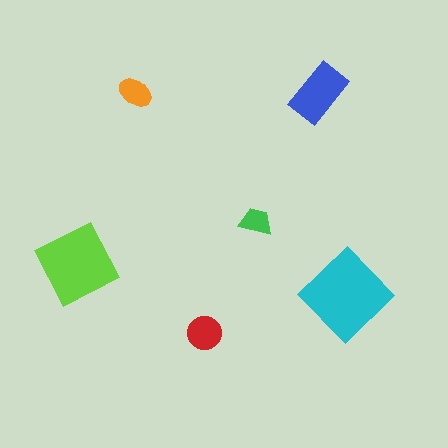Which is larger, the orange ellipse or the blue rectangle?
The blue rectangle.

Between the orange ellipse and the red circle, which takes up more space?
The red circle.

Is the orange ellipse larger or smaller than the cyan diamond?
Smaller.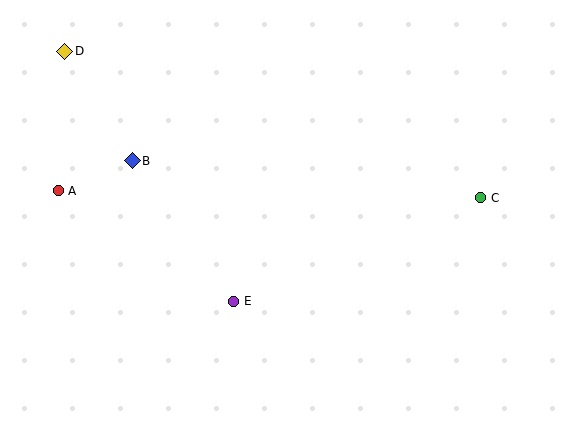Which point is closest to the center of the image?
Point E at (234, 301) is closest to the center.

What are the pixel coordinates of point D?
Point D is at (65, 51).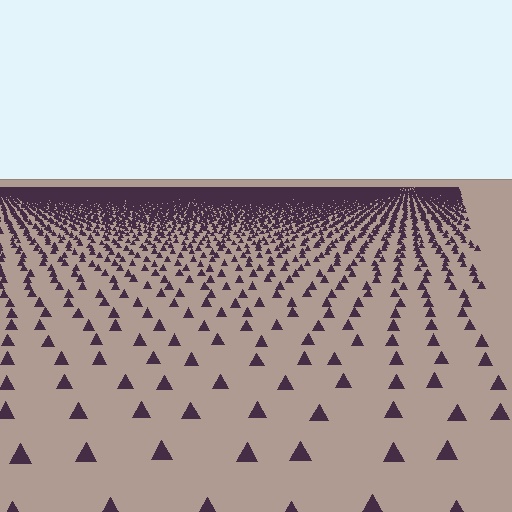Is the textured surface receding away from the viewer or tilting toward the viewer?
The surface is receding away from the viewer. Texture elements get smaller and denser toward the top.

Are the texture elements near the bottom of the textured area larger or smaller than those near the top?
Larger. Near the bottom, elements are closer to the viewer and appear at a bigger on-screen size.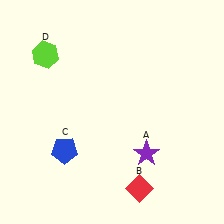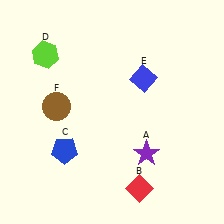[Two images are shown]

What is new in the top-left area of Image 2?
A brown circle (F) was added in the top-left area of Image 2.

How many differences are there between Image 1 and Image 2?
There are 2 differences between the two images.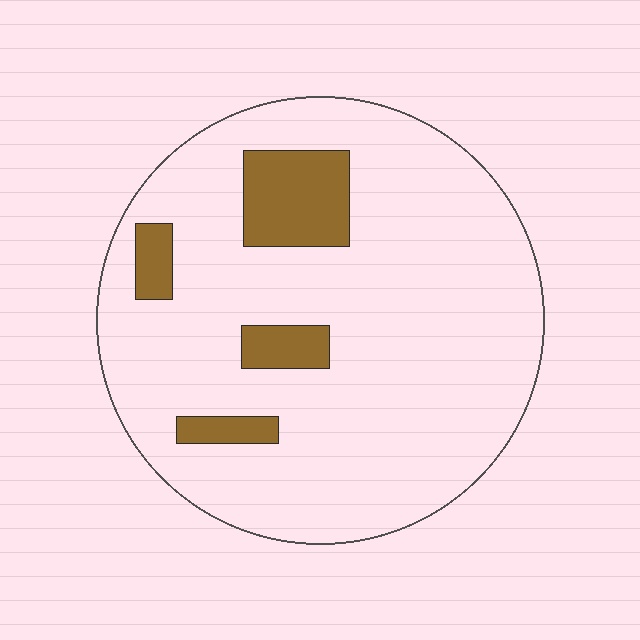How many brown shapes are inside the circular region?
4.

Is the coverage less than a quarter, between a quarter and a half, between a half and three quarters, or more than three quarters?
Less than a quarter.